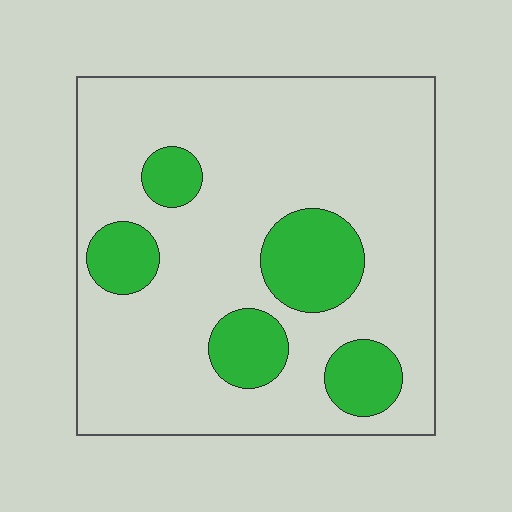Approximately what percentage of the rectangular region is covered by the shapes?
Approximately 20%.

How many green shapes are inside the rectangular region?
5.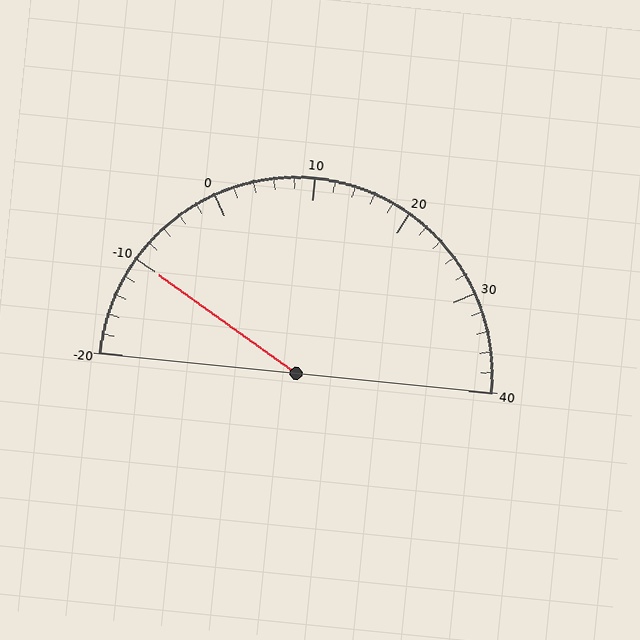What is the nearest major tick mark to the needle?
The nearest major tick mark is -10.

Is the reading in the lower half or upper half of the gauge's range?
The reading is in the lower half of the range (-20 to 40).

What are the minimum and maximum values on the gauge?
The gauge ranges from -20 to 40.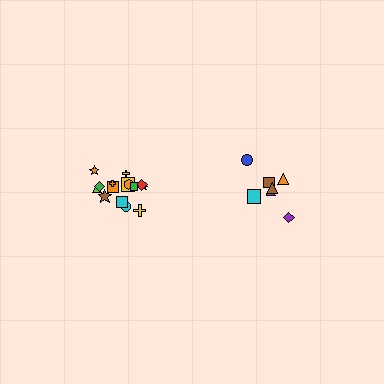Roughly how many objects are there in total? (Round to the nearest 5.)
Roughly 20 objects in total.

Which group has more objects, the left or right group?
The left group.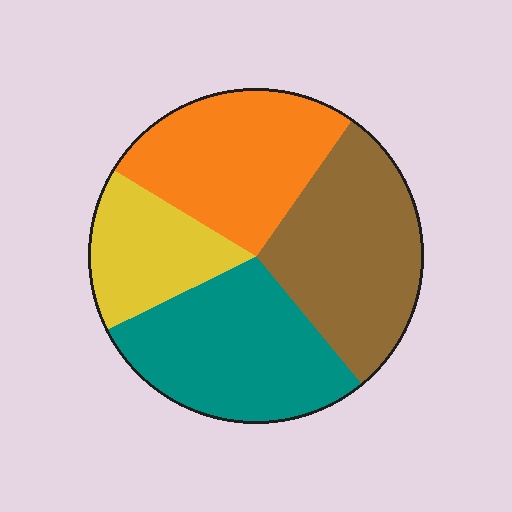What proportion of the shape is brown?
Brown takes up between a quarter and a half of the shape.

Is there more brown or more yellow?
Brown.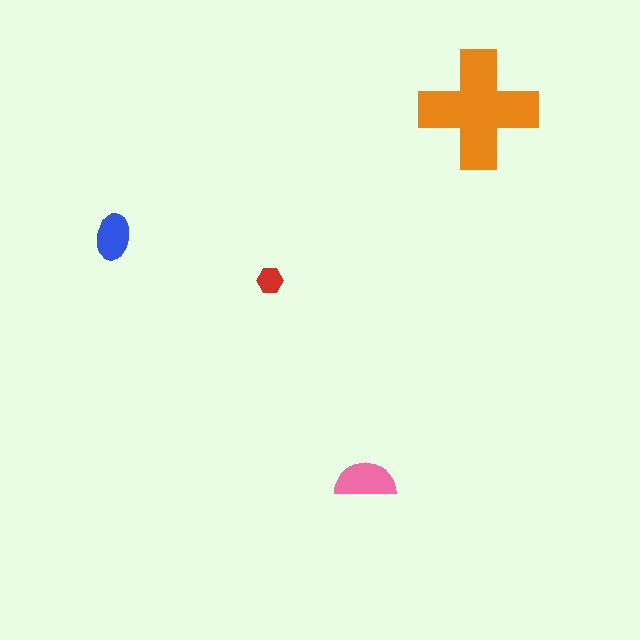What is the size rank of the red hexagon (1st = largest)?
4th.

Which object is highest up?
The orange cross is topmost.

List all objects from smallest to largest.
The red hexagon, the blue ellipse, the pink semicircle, the orange cross.